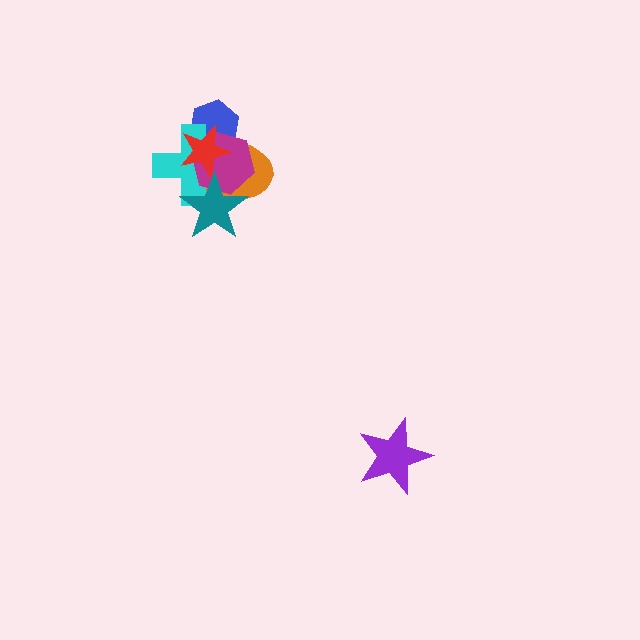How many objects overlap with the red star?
5 objects overlap with the red star.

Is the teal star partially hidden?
Yes, it is partially covered by another shape.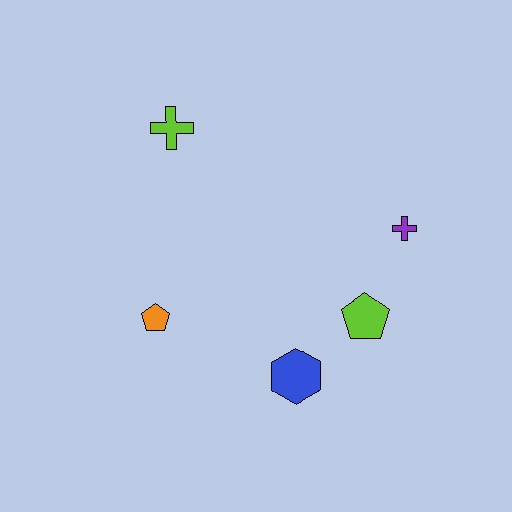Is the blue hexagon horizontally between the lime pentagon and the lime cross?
Yes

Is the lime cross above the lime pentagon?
Yes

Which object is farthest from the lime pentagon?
The lime cross is farthest from the lime pentagon.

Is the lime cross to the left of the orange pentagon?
No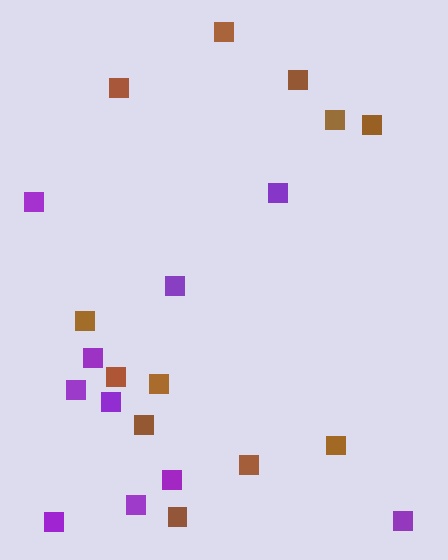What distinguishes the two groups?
There are 2 groups: one group of brown squares (12) and one group of purple squares (10).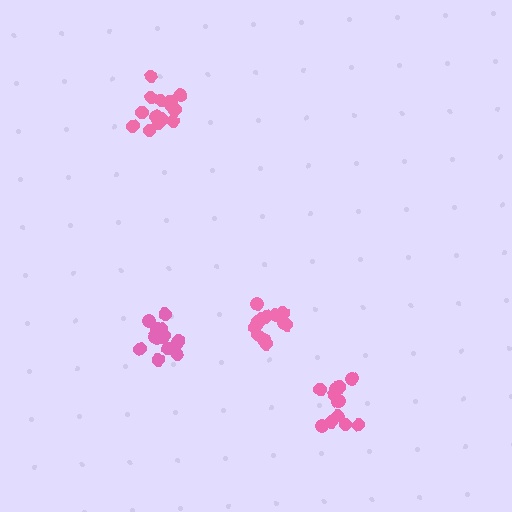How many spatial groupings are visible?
There are 4 spatial groupings.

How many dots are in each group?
Group 1: 15 dots, Group 2: 13 dots, Group 3: 12 dots, Group 4: 16 dots (56 total).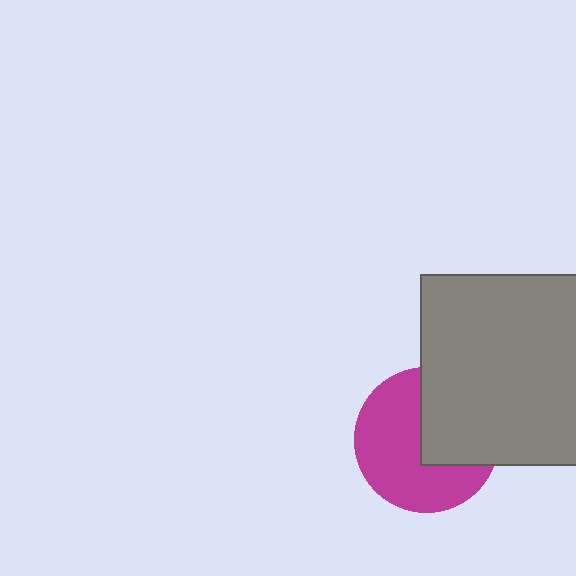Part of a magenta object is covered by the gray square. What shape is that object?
It is a circle.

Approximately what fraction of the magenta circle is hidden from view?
Roughly 40% of the magenta circle is hidden behind the gray square.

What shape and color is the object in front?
The object in front is a gray square.